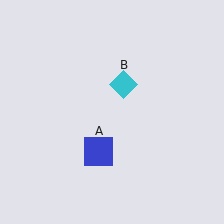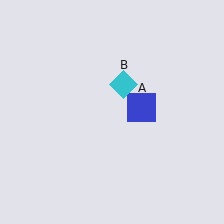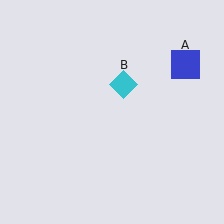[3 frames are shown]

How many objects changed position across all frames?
1 object changed position: blue square (object A).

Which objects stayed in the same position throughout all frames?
Cyan diamond (object B) remained stationary.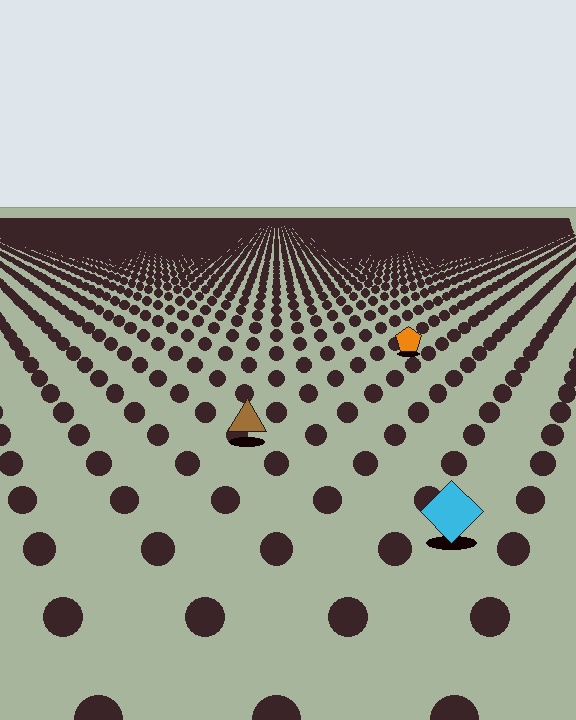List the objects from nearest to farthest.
From nearest to farthest: the cyan diamond, the brown triangle, the orange pentagon.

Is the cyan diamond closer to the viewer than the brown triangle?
Yes. The cyan diamond is closer — you can tell from the texture gradient: the ground texture is coarser near it.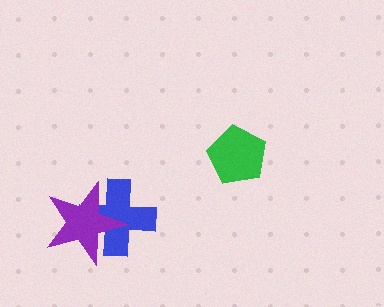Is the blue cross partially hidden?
Yes, it is partially covered by another shape.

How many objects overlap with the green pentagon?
0 objects overlap with the green pentagon.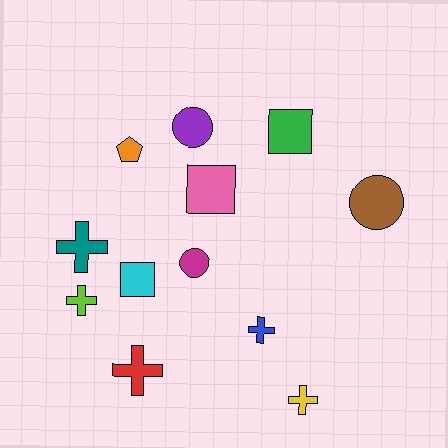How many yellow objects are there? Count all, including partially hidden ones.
There is 1 yellow object.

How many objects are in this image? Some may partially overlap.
There are 12 objects.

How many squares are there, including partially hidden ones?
There are 3 squares.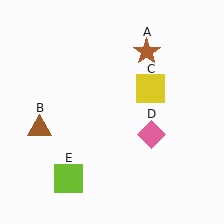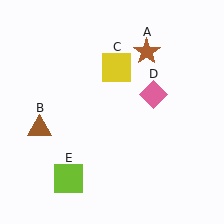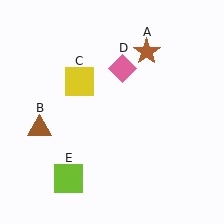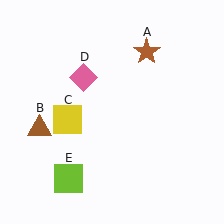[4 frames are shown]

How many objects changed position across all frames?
2 objects changed position: yellow square (object C), pink diamond (object D).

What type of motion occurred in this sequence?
The yellow square (object C), pink diamond (object D) rotated counterclockwise around the center of the scene.